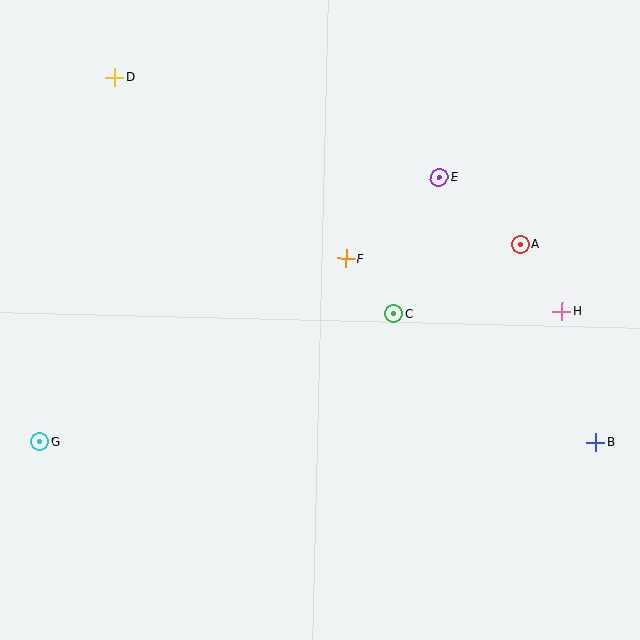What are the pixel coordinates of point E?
Point E is at (439, 177).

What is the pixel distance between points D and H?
The distance between D and H is 505 pixels.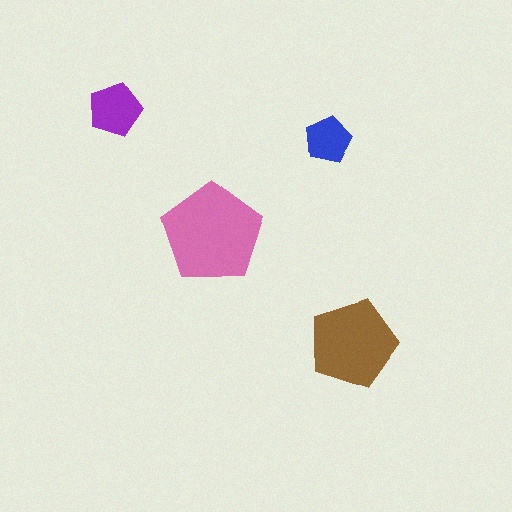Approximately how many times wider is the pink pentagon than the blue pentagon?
About 2 times wider.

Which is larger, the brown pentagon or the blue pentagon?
The brown one.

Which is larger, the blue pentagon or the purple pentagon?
The purple one.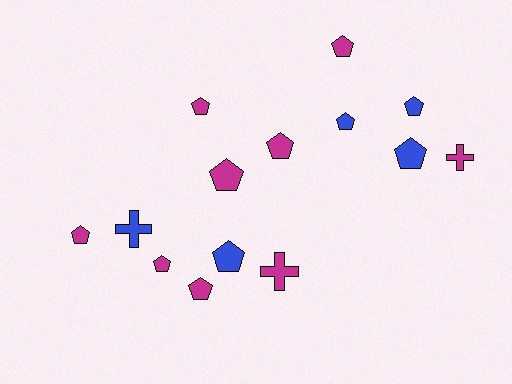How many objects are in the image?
There are 14 objects.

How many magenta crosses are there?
There are 2 magenta crosses.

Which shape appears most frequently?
Pentagon, with 11 objects.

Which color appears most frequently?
Magenta, with 9 objects.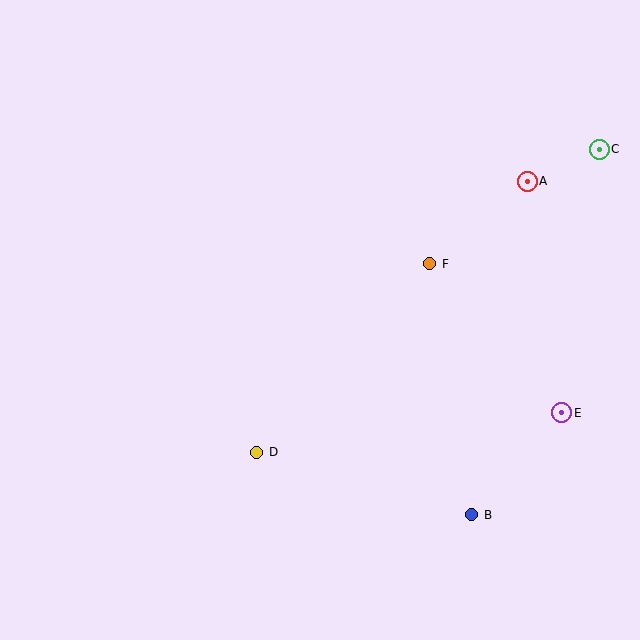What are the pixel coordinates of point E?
Point E is at (562, 413).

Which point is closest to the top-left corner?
Point F is closest to the top-left corner.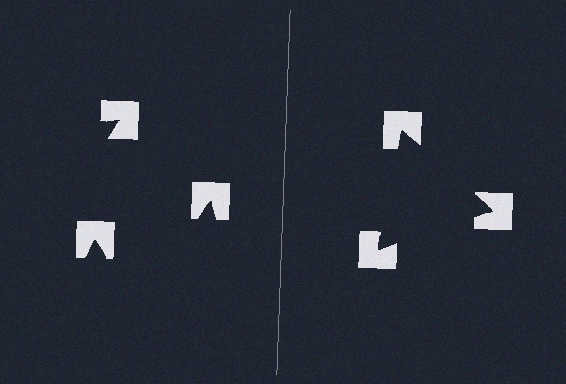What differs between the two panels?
The notched squares are positioned identically on both sides; only the wedge orientations differ. On the right they align to a triangle; on the left they are misaligned.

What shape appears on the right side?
An illusory triangle.